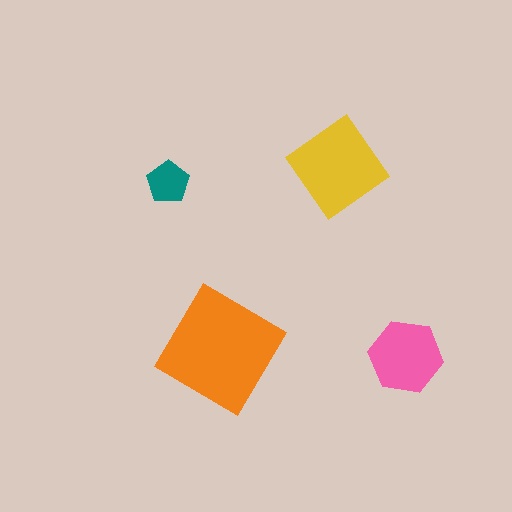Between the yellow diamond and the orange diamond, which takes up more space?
The orange diamond.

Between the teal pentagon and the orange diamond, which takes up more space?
The orange diamond.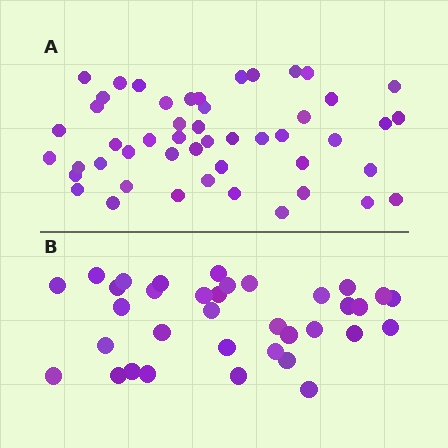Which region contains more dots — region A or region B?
Region A (the top region) has more dots.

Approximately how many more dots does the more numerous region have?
Region A has approximately 15 more dots than region B.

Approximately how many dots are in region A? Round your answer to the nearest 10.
About 50 dots. (The exact count is 49, which rounds to 50.)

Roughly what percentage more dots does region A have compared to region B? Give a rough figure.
About 40% more.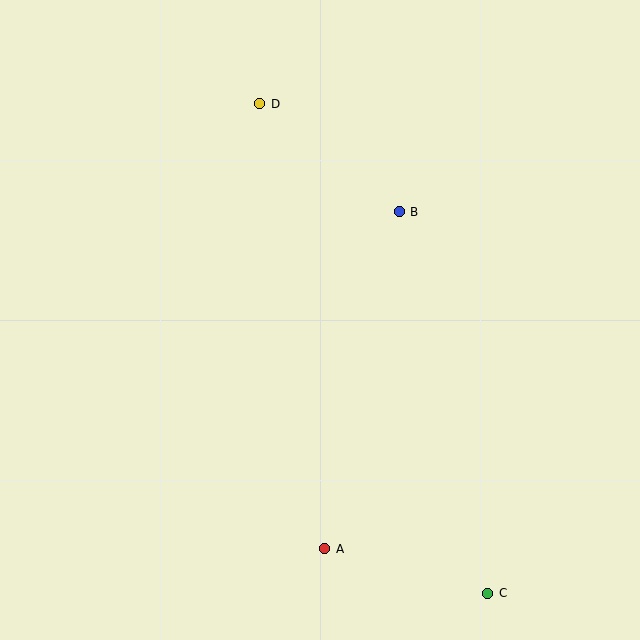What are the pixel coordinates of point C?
Point C is at (488, 593).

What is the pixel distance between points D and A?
The distance between D and A is 450 pixels.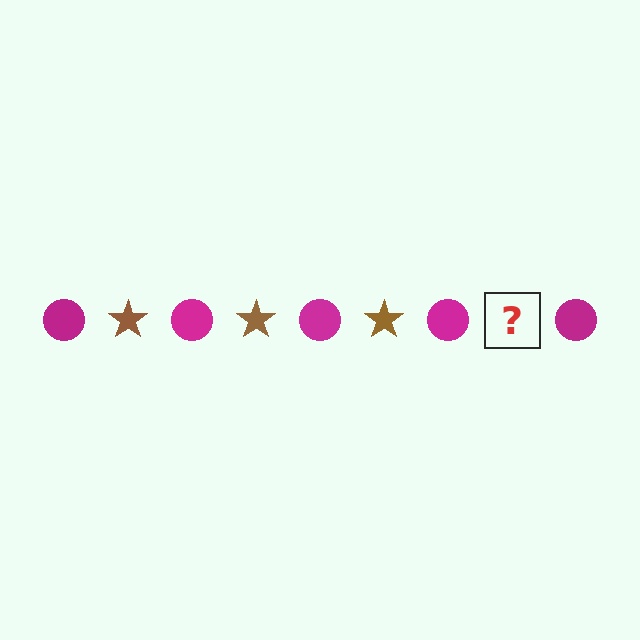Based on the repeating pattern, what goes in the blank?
The blank should be a brown star.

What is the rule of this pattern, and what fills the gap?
The rule is that the pattern alternates between magenta circle and brown star. The gap should be filled with a brown star.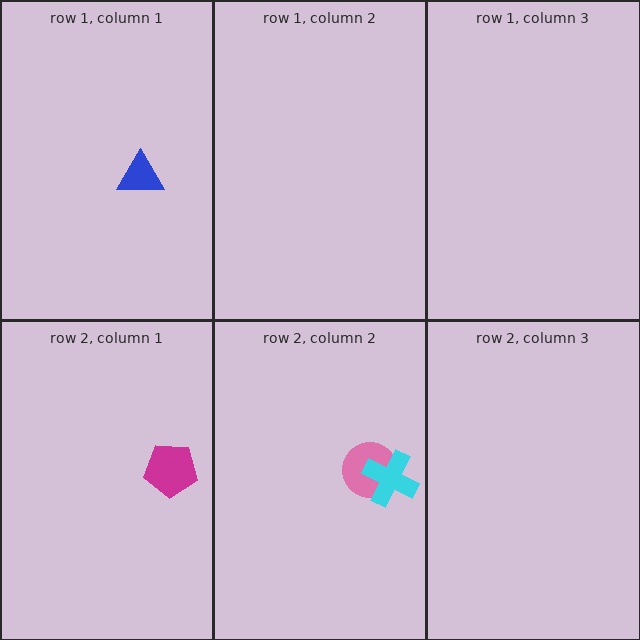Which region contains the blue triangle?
The row 1, column 1 region.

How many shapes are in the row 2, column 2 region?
2.